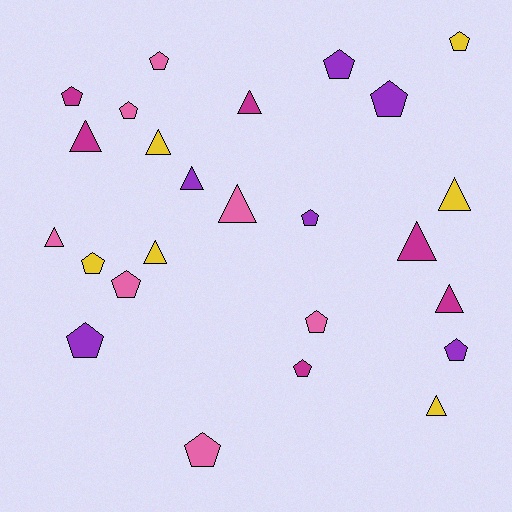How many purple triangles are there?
There is 1 purple triangle.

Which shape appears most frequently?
Pentagon, with 14 objects.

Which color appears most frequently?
Pink, with 7 objects.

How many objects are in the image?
There are 25 objects.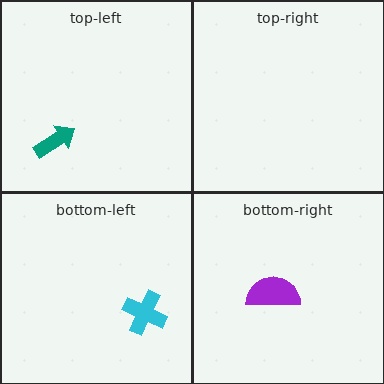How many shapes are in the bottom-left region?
1.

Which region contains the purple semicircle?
The bottom-right region.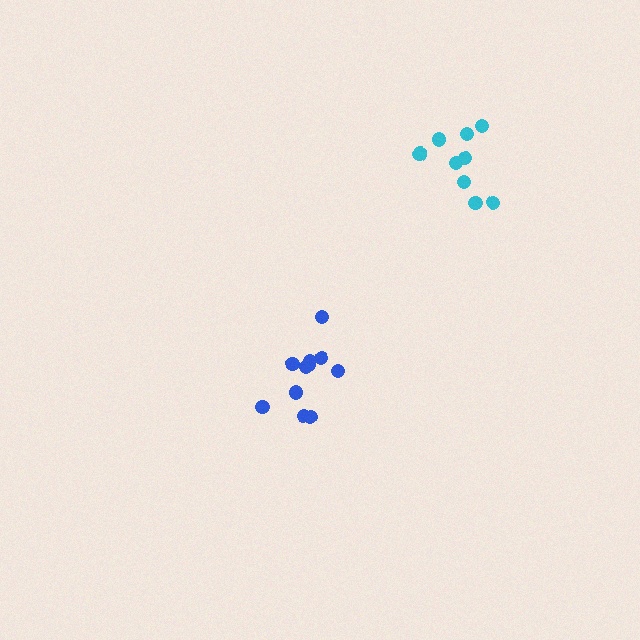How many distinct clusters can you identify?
There are 2 distinct clusters.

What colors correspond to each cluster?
The clusters are colored: cyan, blue.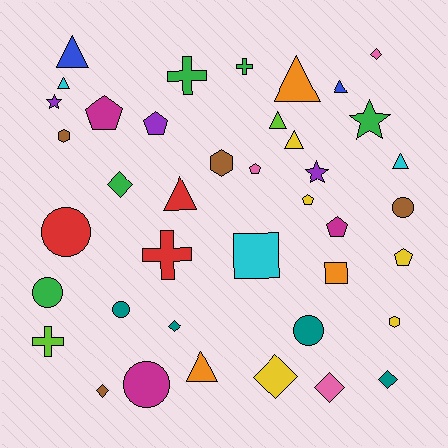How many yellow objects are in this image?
There are 5 yellow objects.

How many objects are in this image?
There are 40 objects.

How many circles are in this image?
There are 6 circles.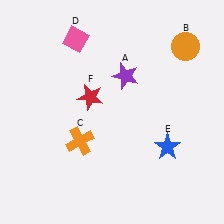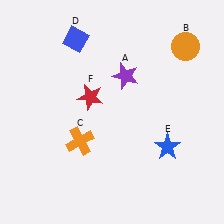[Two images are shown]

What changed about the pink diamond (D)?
In Image 1, D is pink. In Image 2, it changed to blue.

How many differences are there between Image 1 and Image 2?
There is 1 difference between the two images.